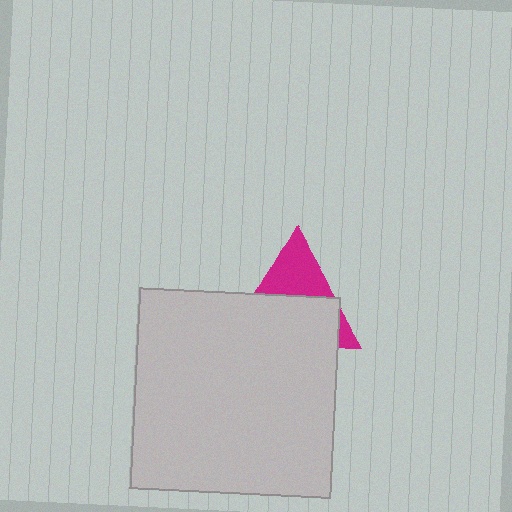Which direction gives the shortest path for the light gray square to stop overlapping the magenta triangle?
Moving down gives the shortest separation.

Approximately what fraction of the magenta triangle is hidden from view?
Roughly 60% of the magenta triangle is hidden behind the light gray square.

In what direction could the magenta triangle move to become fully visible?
The magenta triangle could move up. That would shift it out from behind the light gray square entirely.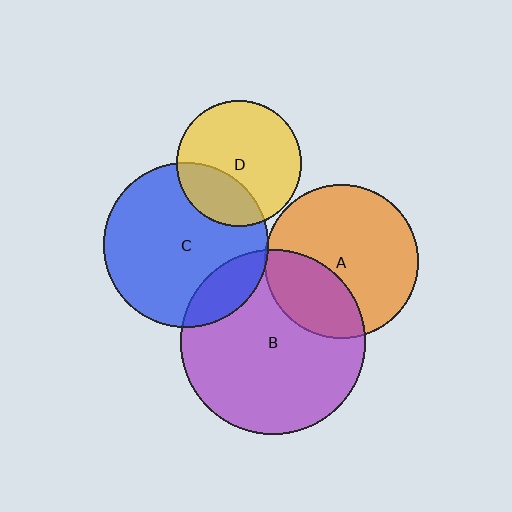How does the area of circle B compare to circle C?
Approximately 1.3 times.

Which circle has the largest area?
Circle B (purple).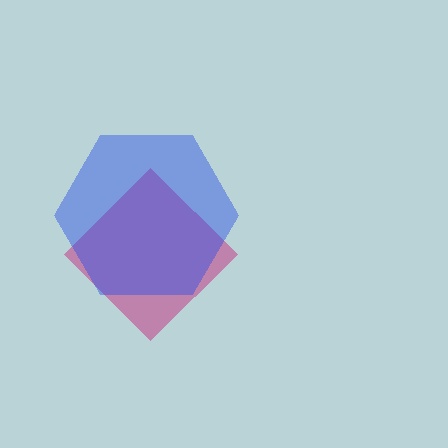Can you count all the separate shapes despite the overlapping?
Yes, there are 2 separate shapes.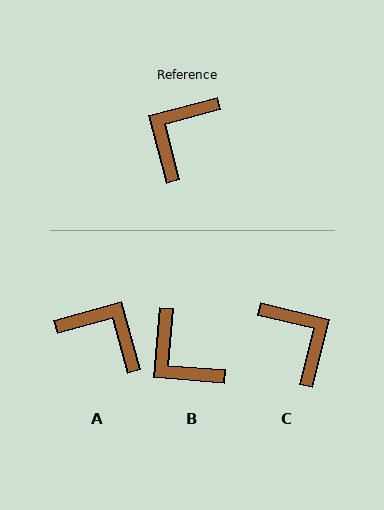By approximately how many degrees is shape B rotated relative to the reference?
Approximately 70 degrees counter-clockwise.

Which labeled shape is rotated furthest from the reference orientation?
C, about 118 degrees away.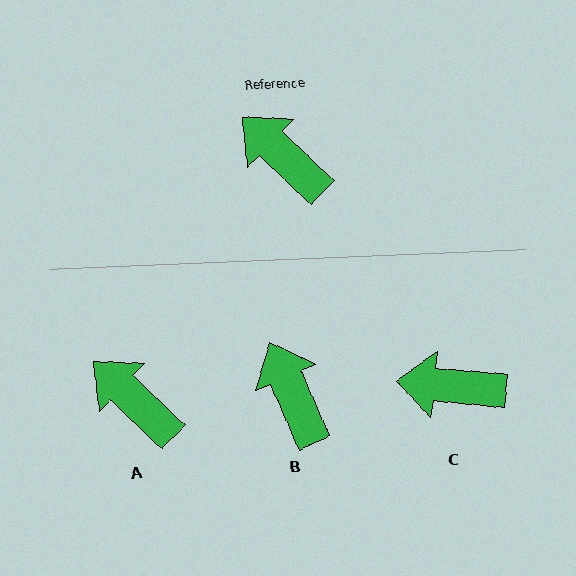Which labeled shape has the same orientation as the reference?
A.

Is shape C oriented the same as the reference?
No, it is off by about 38 degrees.